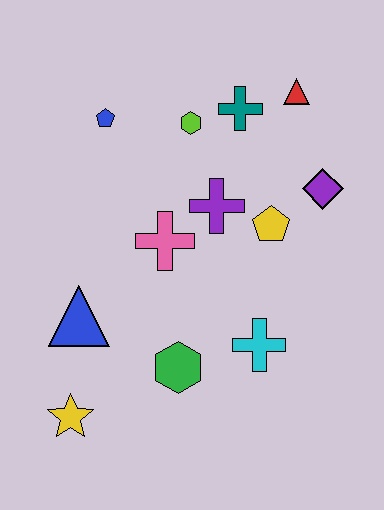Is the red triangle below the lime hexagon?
No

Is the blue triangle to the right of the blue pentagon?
No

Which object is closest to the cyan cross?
The green hexagon is closest to the cyan cross.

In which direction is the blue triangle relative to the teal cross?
The blue triangle is below the teal cross.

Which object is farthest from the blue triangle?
The red triangle is farthest from the blue triangle.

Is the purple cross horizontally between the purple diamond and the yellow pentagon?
No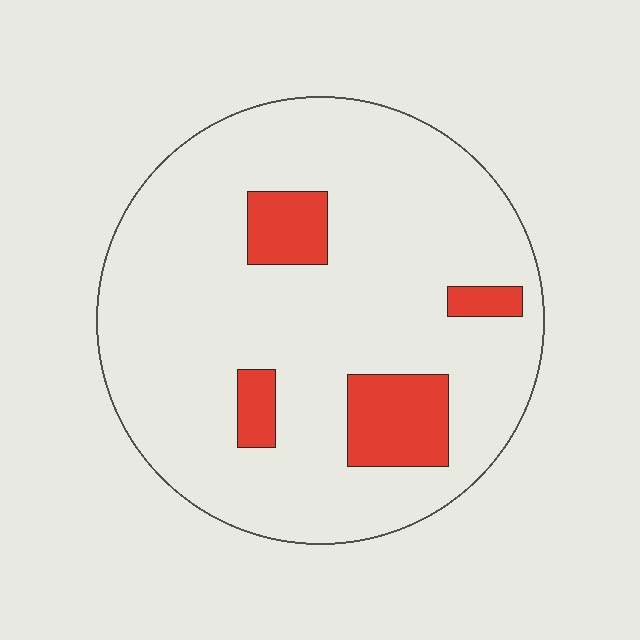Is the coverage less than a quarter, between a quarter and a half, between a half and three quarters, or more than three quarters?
Less than a quarter.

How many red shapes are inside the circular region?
4.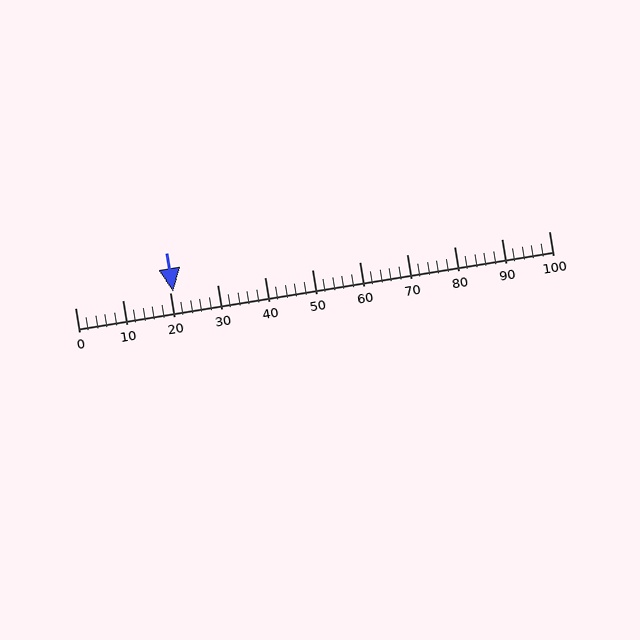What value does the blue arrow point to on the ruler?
The blue arrow points to approximately 21.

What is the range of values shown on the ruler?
The ruler shows values from 0 to 100.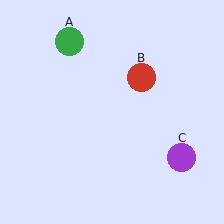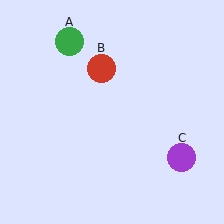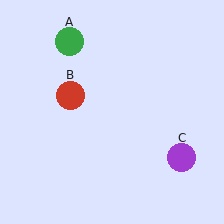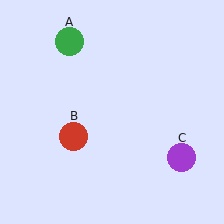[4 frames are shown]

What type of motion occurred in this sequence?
The red circle (object B) rotated counterclockwise around the center of the scene.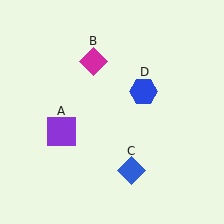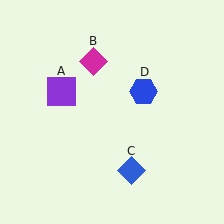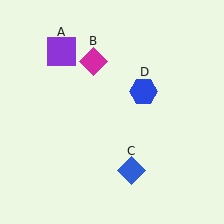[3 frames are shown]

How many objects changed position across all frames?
1 object changed position: purple square (object A).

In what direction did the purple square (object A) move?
The purple square (object A) moved up.